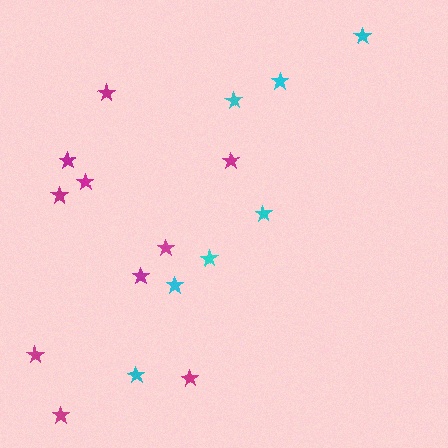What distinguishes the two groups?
There are 2 groups: one group of magenta stars (10) and one group of cyan stars (7).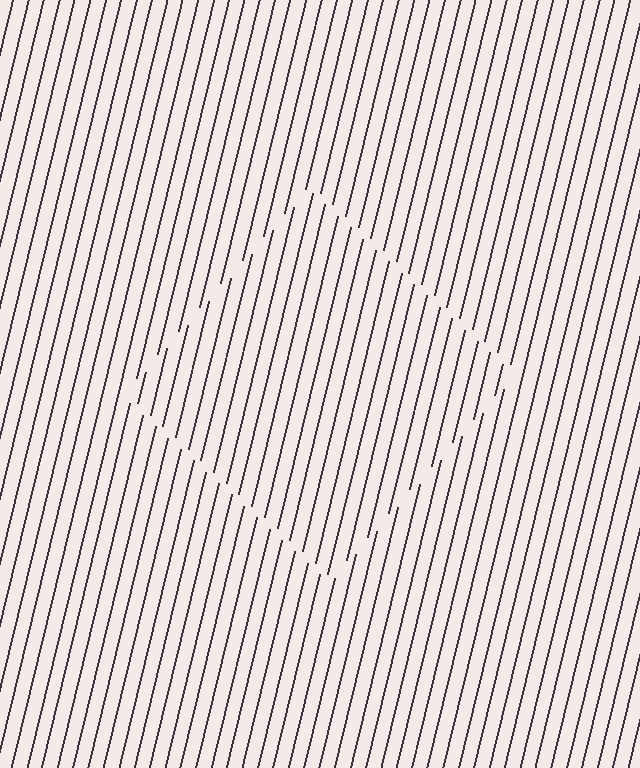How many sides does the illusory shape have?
4 sides — the line-ends trace a square.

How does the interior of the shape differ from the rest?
The interior of the shape contains the same grating, shifted by half a period — the contour is defined by the phase discontinuity where line-ends from the inner and outer gratings abut.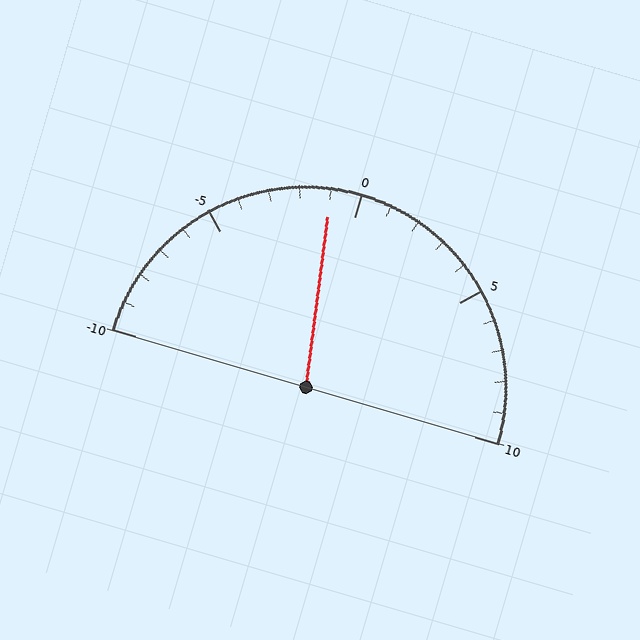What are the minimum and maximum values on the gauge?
The gauge ranges from -10 to 10.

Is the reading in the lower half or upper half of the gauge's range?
The reading is in the lower half of the range (-10 to 10).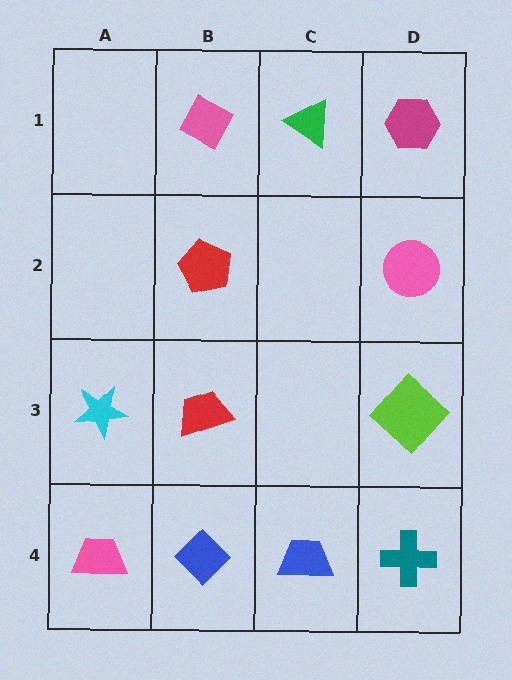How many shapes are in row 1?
3 shapes.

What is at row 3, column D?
A lime diamond.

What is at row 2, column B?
A red pentagon.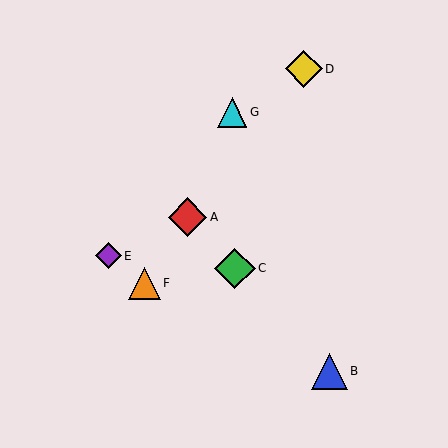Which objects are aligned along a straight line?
Objects A, B, C are aligned along a straight line.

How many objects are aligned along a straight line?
3 objects (A, B, C) are aligned along a straight line.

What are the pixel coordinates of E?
Object E is at (108, 256).